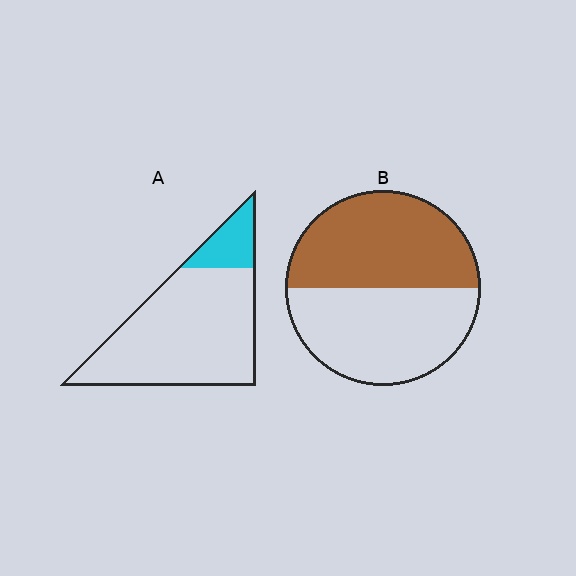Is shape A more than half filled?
No.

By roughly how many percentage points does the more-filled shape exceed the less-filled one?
By roughly 35 percentage points (B over A).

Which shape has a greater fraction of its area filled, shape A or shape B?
Shape B.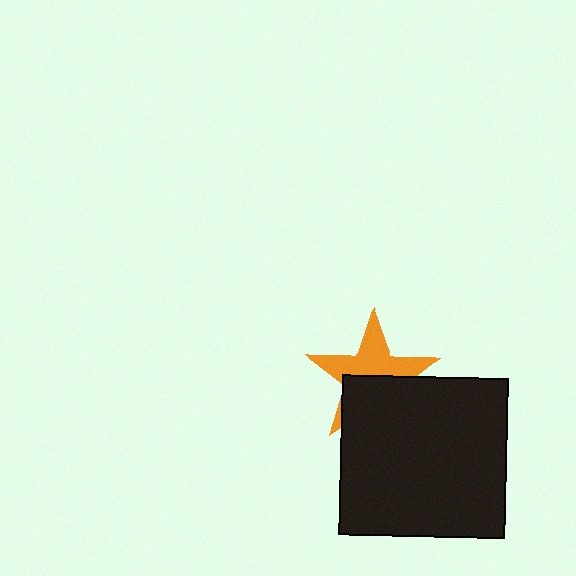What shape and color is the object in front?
The object in front is a black rectangle.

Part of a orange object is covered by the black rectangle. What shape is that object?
It is a star.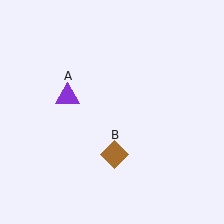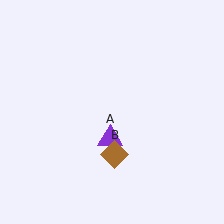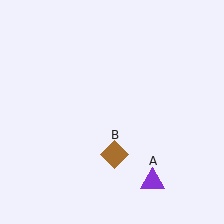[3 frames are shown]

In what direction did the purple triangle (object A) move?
The purple triangle (object A) moved down and to the right.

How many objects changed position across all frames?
1 object changed position: purple triangle (object A).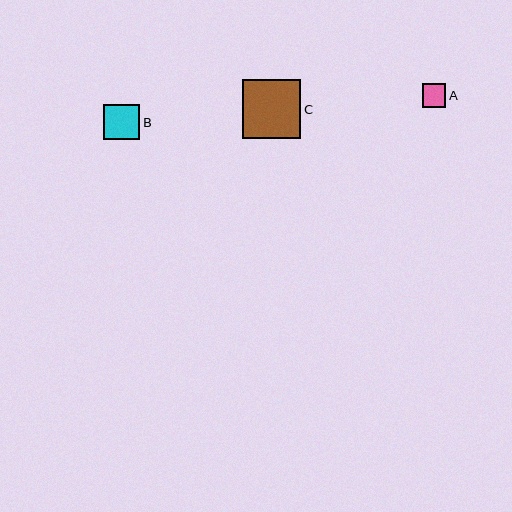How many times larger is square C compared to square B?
Square C is approximately 1.6 times the size of square B.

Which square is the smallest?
Square A is the smallest with a size of approximately 24 pixels.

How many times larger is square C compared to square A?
Square C is approximately 2.5 times the size of square A.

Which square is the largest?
Square C is the largest with a size of approximately 59 pixels.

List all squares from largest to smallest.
From largest to smallest: C, B, A.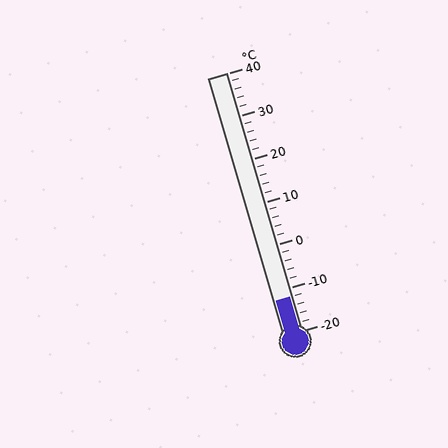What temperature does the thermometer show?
The thermometer shows approximately -12°C.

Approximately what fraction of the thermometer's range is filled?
The thermometer is filled to approximately 15% of its range.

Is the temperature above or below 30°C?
The temperature is below 30°C.